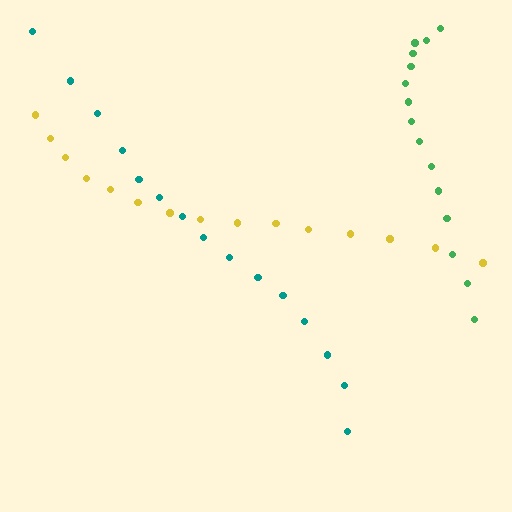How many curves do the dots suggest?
There are 3 distinct paths.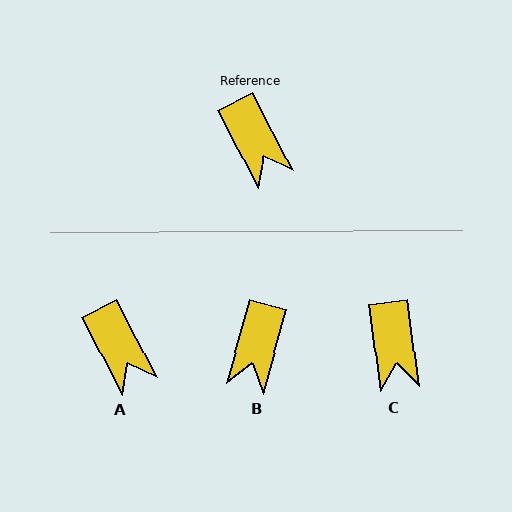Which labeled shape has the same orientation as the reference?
A.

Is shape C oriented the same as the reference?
No, it is off by about 20 degrees.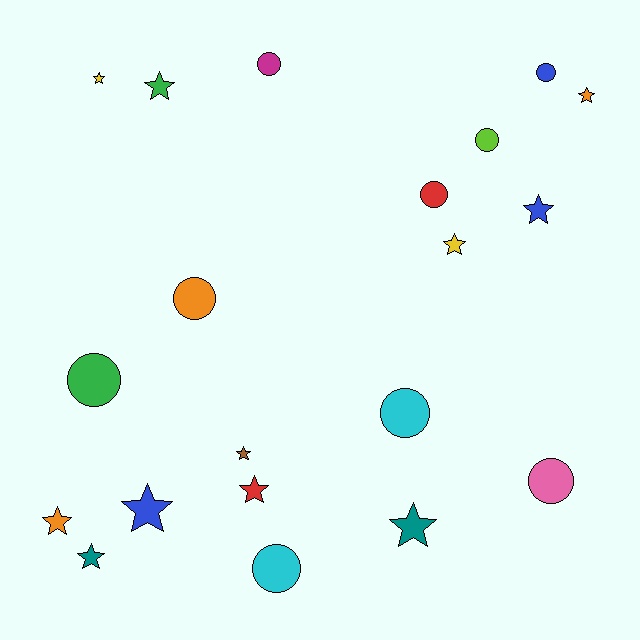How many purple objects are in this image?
There are no purple objects.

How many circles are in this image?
There are 9 circles.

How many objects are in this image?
There are 20 objects.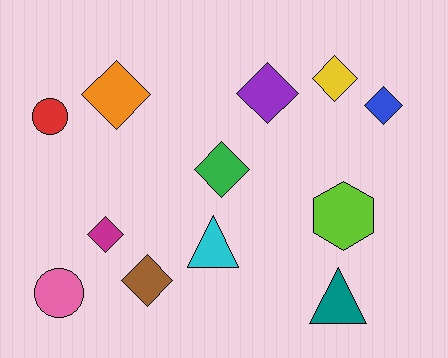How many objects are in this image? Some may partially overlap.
There are 12 objects.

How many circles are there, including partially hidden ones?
There are 2 circles.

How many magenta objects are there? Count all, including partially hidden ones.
There is 1 magenta object.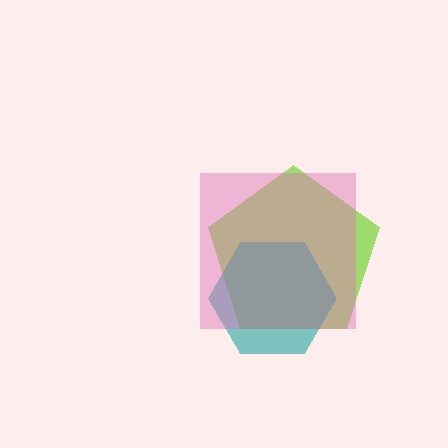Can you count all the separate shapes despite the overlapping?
Yes, there are 3 separate shapes.